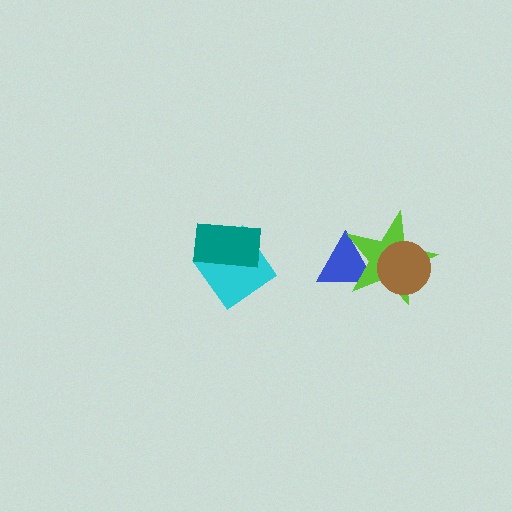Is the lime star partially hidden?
Yes, it is partially covered by another shape.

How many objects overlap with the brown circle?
1 object overlaps with the brown circle.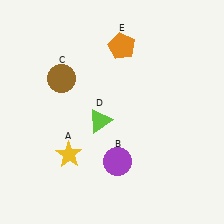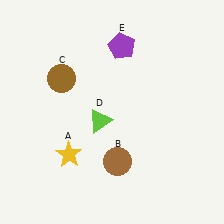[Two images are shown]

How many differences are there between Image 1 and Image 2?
There are 2 differences between the two images.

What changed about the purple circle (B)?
In Image 1, B is purple. In Image 2, it changed to brown.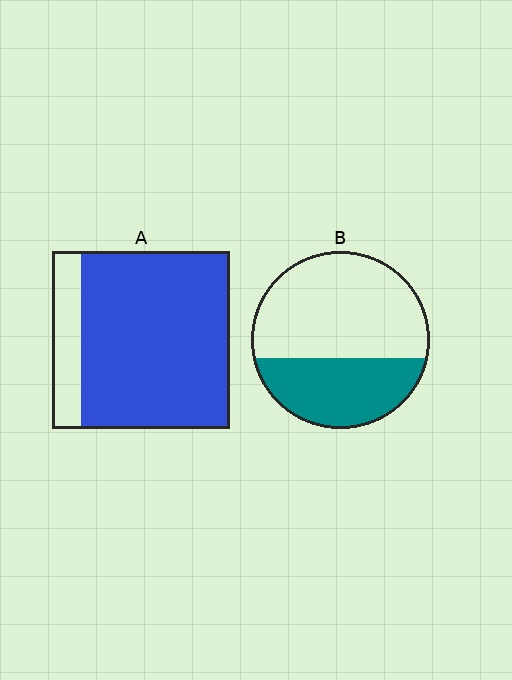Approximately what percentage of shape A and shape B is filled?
A is approximately 85% and B is approximately 35%.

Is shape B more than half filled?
No.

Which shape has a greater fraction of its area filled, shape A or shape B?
Shape A.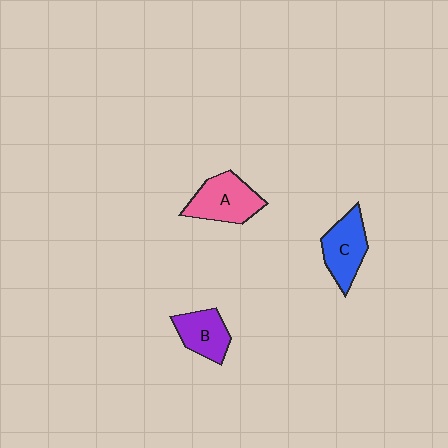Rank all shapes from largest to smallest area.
From largest to smallest: A (pink), C (blue), B (purple).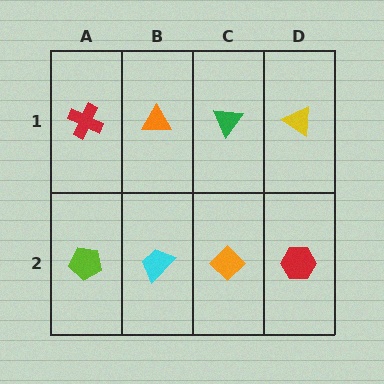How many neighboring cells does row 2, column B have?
3.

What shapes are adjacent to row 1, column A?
A lime pentagon (row 2, column A), an orange triangle (row 1, column B).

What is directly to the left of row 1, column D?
A green triangle.